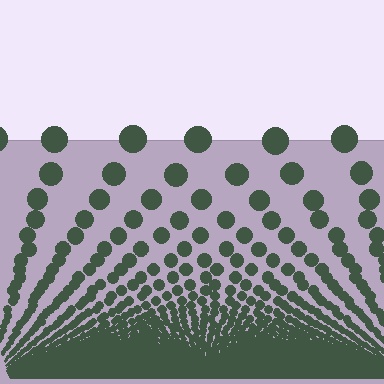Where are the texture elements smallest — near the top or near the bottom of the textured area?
Near the bottom.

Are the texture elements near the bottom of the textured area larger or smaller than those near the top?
Smaller. The gradient is inverted — elements near the bottom are smaller and denser.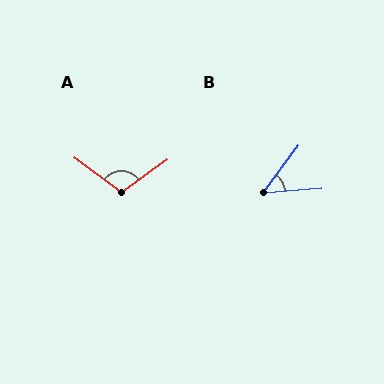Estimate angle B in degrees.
Approximately 49 degrees.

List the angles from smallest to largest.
B (49°), A (107°).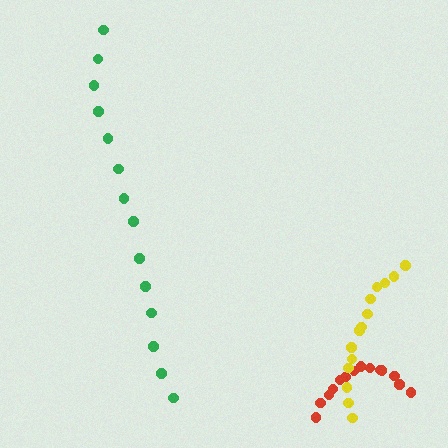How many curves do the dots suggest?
There are 3 distinct paths.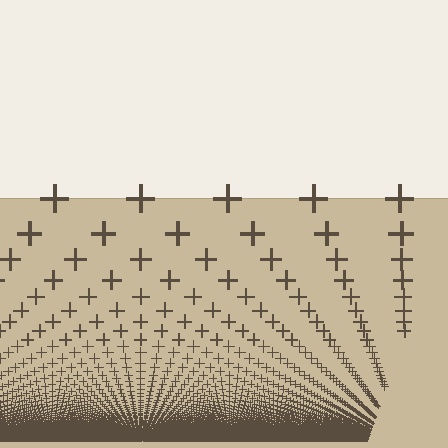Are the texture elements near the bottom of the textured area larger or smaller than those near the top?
Smaller. The gradient is inverted — elements near the bottom are smaller and denser.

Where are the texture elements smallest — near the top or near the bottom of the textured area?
Near the bottom.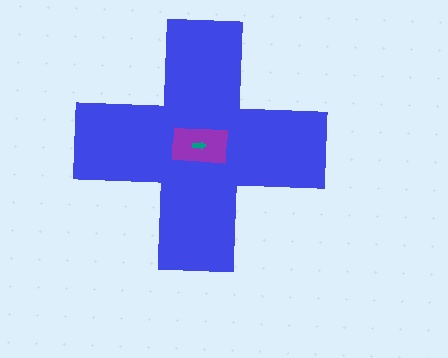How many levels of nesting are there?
3.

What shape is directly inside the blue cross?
The purple rectangle.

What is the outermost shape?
The blue cross.